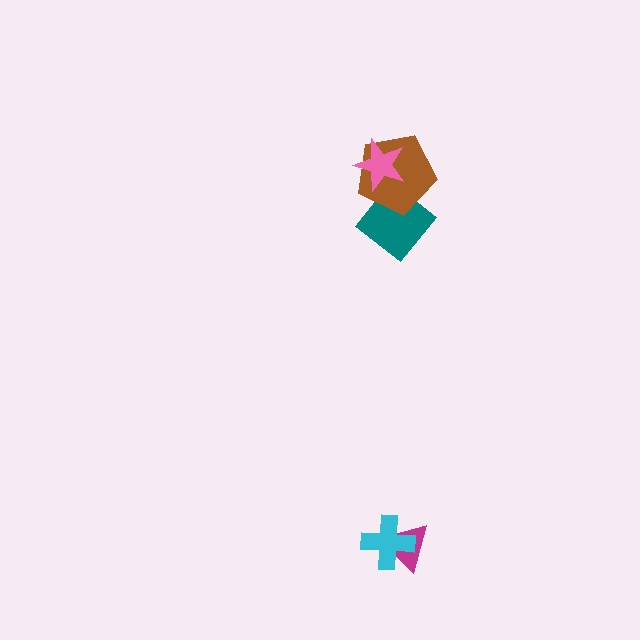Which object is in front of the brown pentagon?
The pink star is in front of the brown pentagon.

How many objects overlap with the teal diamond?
2 objects overlap with the teal diamond.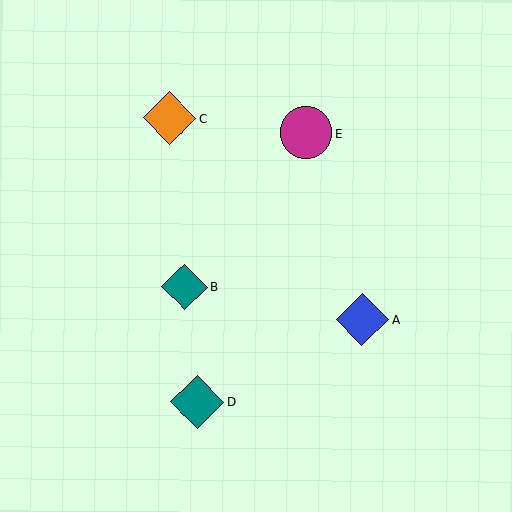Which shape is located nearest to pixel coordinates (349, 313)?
The blue diamond (labeled A) at (362, 319) is nearest to that location.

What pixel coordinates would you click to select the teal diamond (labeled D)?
Click at (197, 402) to select the teal diamond D.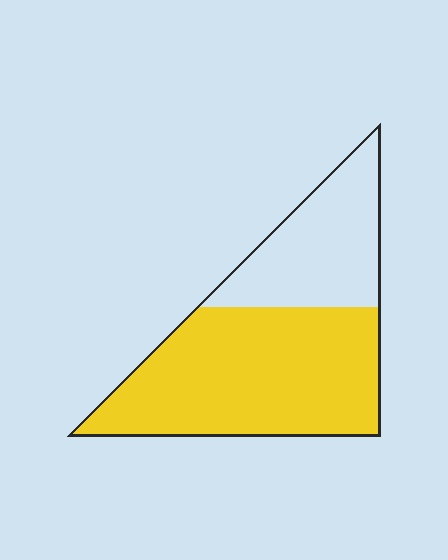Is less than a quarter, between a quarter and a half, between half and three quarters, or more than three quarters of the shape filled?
Between half and three quarters.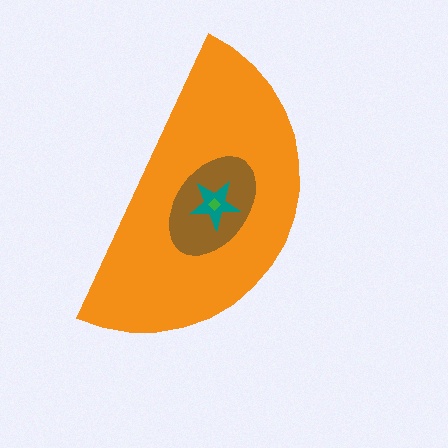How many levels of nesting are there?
4.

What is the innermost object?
The green diamond.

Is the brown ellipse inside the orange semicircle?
Yes.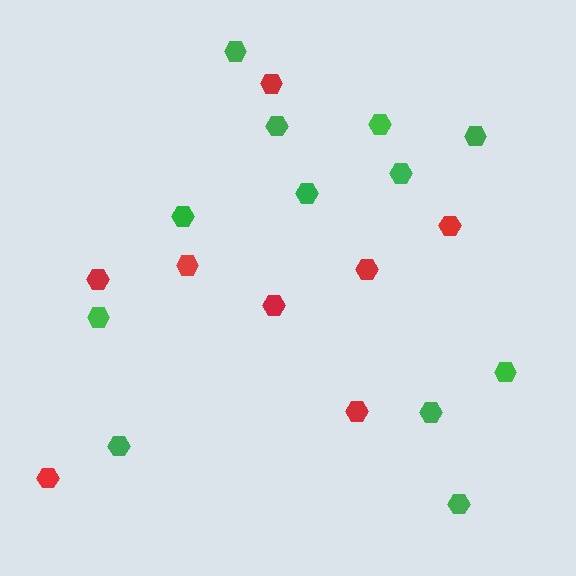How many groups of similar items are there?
There are 2 groups: one group of red hexagons (8) and one group of green hexagons (12).